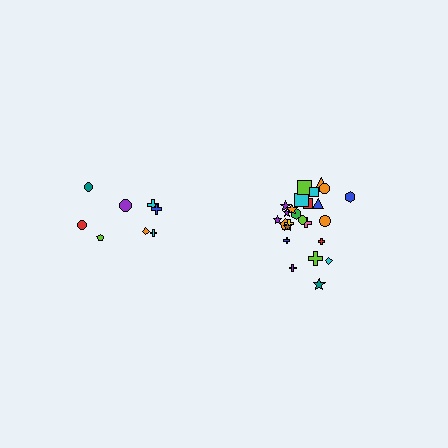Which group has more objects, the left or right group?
The right group.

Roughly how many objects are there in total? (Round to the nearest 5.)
Roughly 35 objects in total.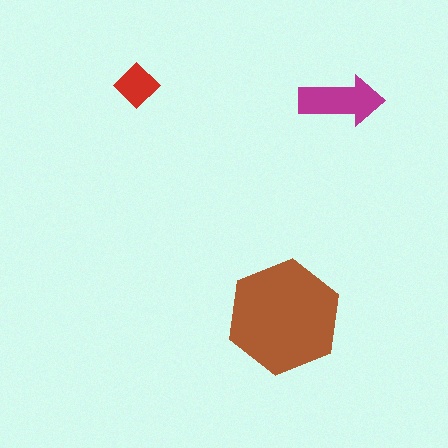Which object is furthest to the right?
The magenta arrow is rightmost.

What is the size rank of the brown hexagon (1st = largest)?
1st.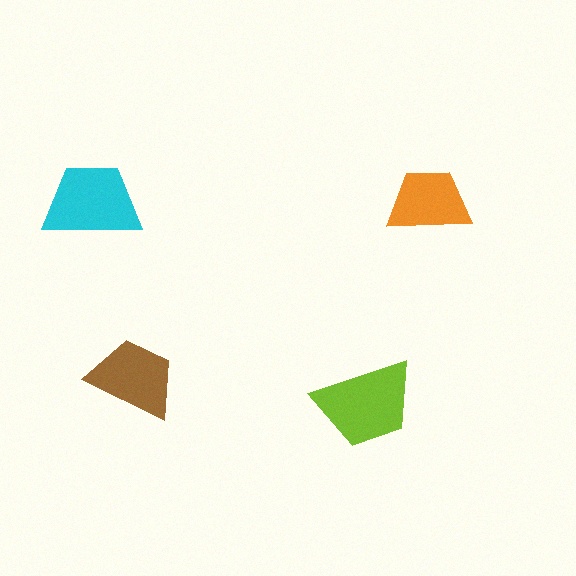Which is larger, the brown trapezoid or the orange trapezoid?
The brown one.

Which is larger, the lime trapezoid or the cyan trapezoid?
The lime one.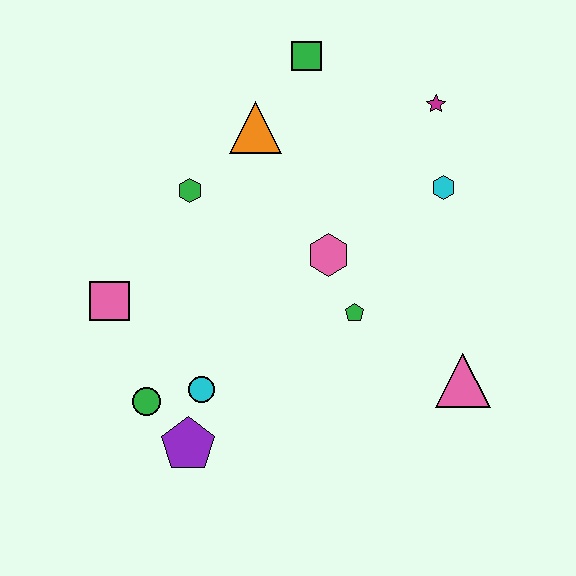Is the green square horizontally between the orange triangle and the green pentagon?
Yes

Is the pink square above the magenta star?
No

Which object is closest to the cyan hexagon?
The magenta star is closest to the cyan hexagon.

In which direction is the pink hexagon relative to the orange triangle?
The pink hexagon is below the orange triangle.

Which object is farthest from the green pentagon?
The green square is farthest from the green pentagon.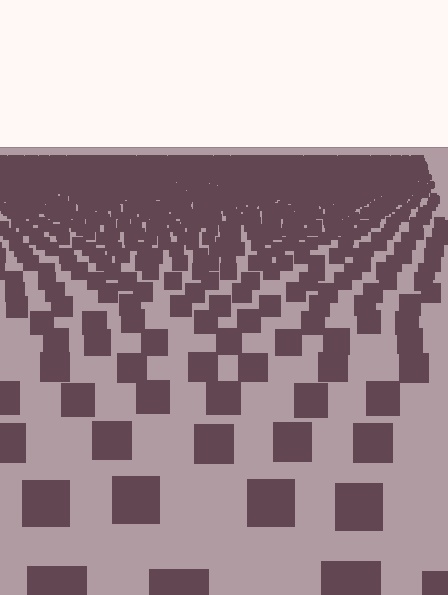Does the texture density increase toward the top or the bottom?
Density increases toward the top.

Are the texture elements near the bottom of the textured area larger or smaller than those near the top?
Larger. Near the bottom, elements are closer to the viewer and appear at a bigger on-screen size.